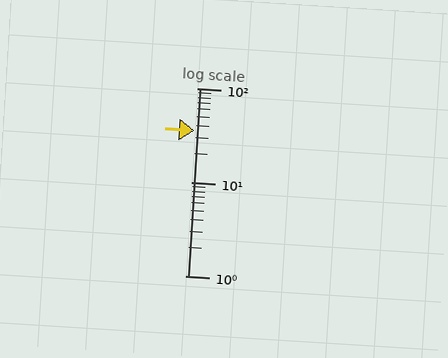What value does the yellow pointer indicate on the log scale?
The pointer indicates approximately 35.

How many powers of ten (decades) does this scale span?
The scale spans 2 decades, from 1 to 100.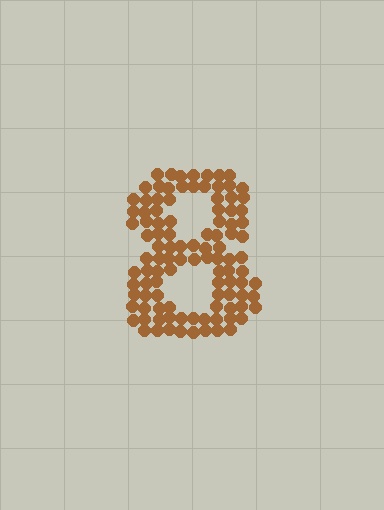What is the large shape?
The large shape is the digit 8.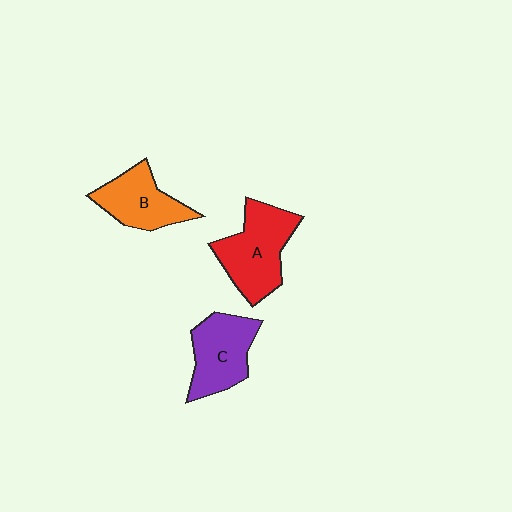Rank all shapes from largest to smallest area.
From largest to smallest: A (red), C (purple), B (orange).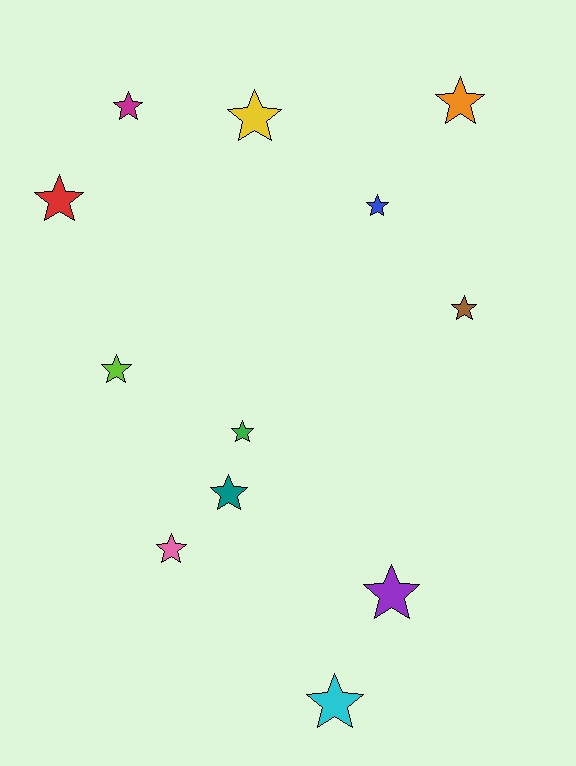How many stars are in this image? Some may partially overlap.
There are 12 stars.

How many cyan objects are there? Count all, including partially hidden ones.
There is 1 cyan object.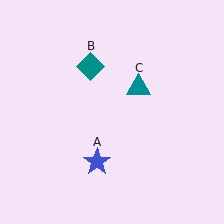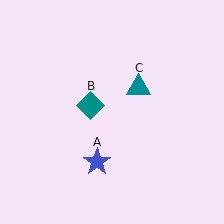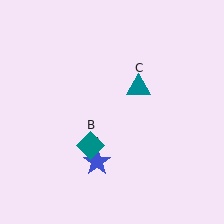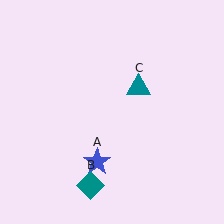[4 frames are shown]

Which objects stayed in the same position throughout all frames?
Blue star (object A) and teal triangle (object C) remained stationary.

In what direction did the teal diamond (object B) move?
The teal diamond (object B) moved down.